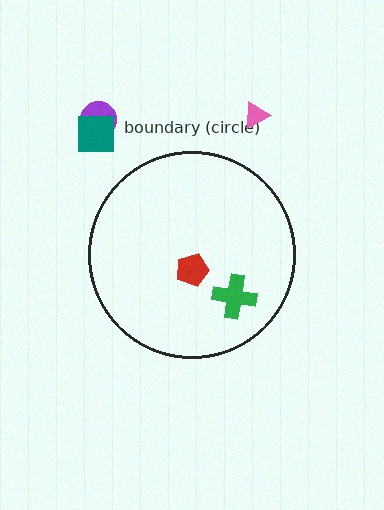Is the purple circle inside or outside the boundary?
Outside.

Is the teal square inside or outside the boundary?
Outside.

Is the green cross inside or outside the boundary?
Inside.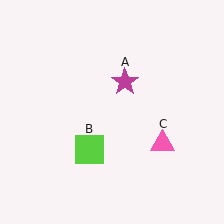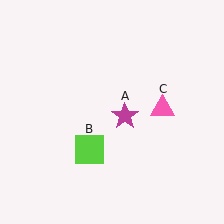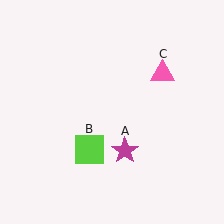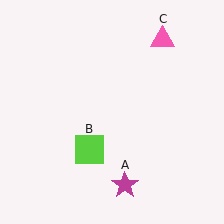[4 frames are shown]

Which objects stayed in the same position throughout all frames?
Lime square (object B) remained stationary.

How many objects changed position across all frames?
2 objects changed position: magenta star (object A), pink triangle (object C).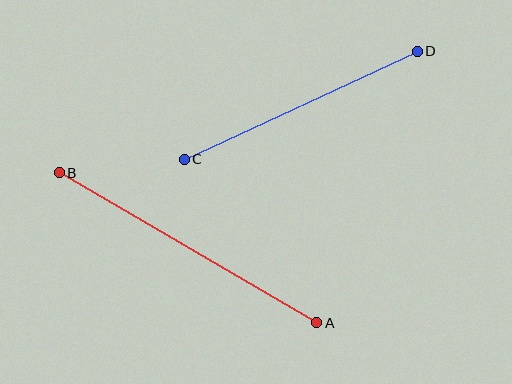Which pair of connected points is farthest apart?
Points A and B are farthest apart.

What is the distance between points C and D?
The distance is approximately 257 pixels.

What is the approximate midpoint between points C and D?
The midpoint is at approximately (301, 105) pixels.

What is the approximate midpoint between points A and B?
The midpoint is at approximately (188, 248) pixels.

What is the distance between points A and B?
The distance is approximately 298 pixels.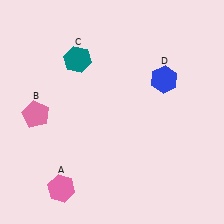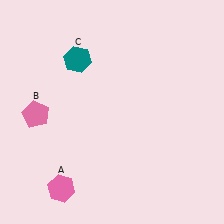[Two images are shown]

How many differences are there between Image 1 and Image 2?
There is 1 difference between the two images.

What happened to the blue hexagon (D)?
The blue hexagon (D) was removed in Image 2. It was in the top-right area of Image 1.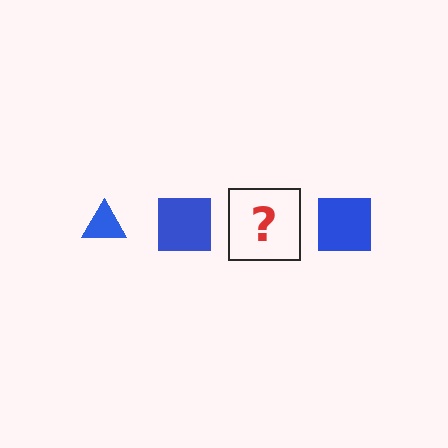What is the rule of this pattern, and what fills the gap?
The rule is that the pattern cycles through triangle, square shapes in blue. The gap should be filled with a blue triangle.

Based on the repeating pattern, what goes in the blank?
The blank should be a blue triangle.